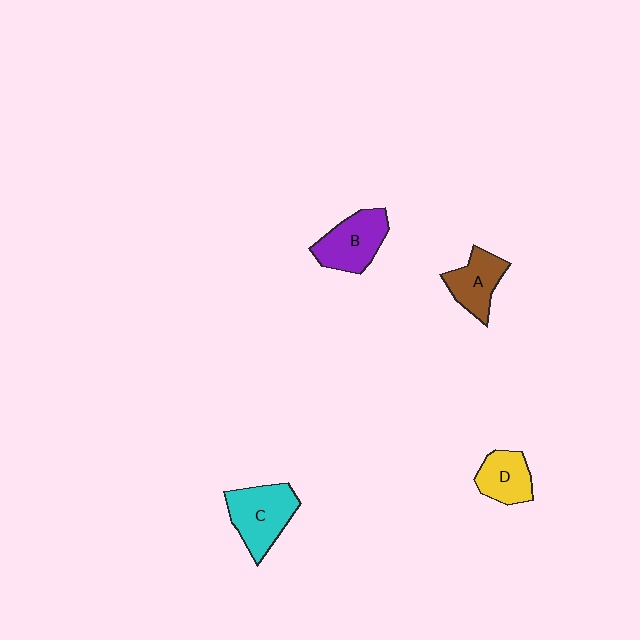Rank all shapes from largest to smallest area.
From largest to smallest: C (cyan), B (purple), A (brown), D (yellow).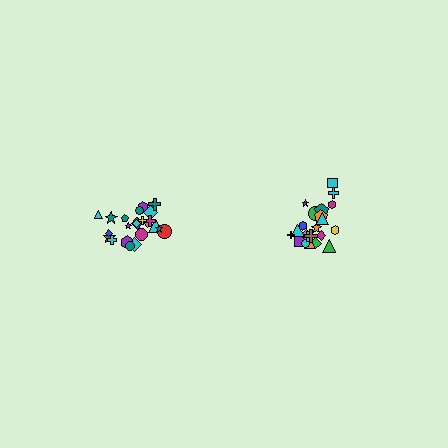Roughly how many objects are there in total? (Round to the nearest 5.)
Roughly 45 objects in total.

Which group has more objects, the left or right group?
The left group.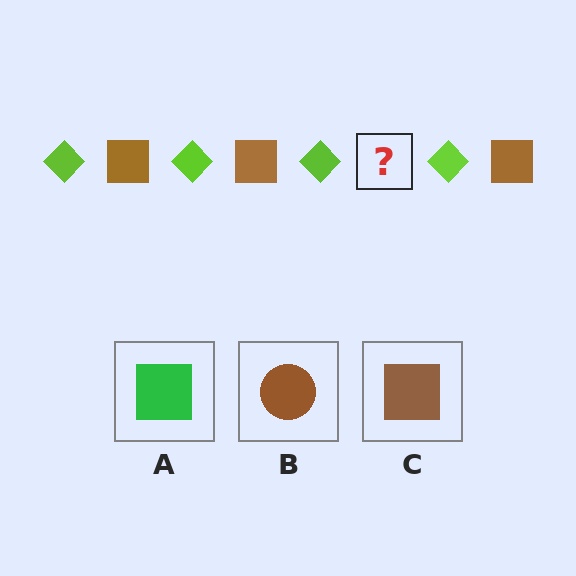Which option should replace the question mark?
Option C.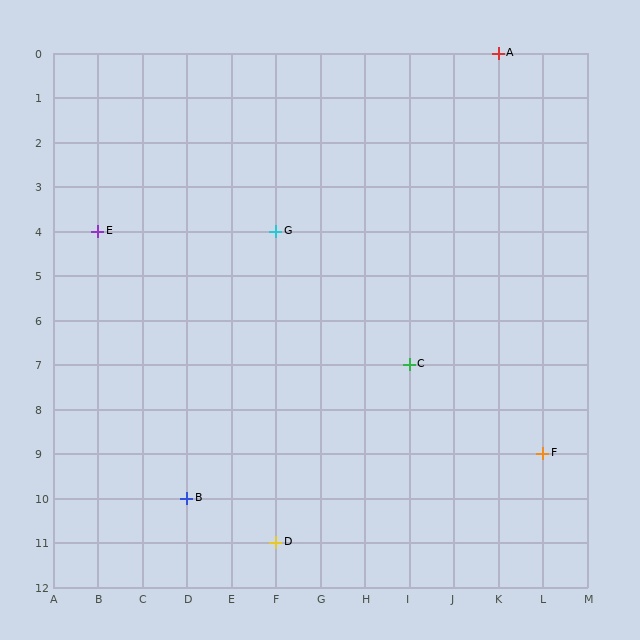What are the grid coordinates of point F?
Point F is at grid coordinates (L, 9).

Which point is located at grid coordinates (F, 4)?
Point G is at (F, 4).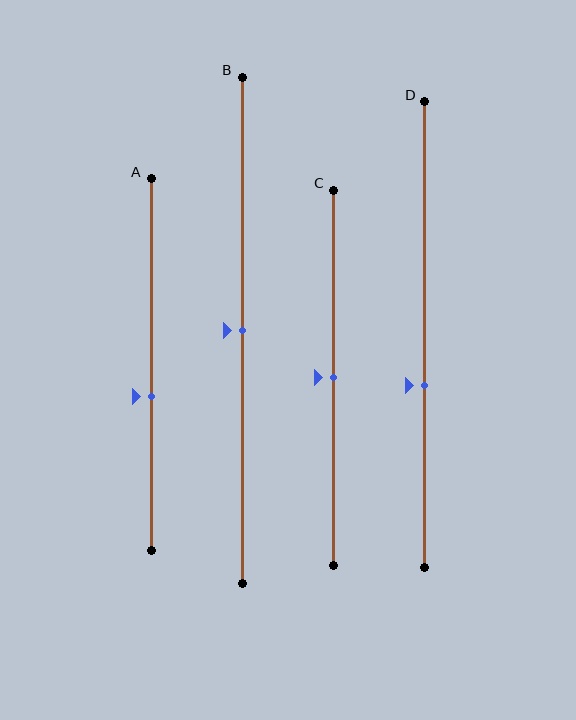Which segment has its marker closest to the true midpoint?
Segment B has its marker closest to the true midpoint.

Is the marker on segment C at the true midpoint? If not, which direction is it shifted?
Yes, the marker on segment C is at the true midpoint.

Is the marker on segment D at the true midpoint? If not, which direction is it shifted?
No, the marker on segment D is shifted downward by about 11% of the segment length.